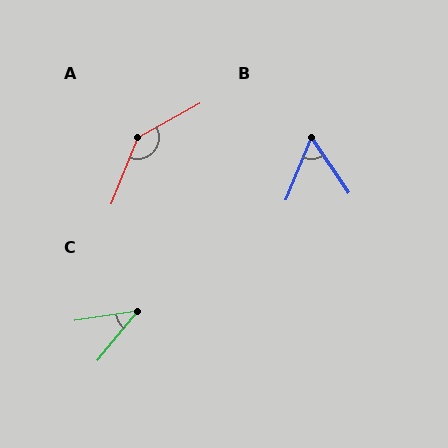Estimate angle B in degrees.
Approximately 56 degrees.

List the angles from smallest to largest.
C (42°), B (56°), A (141°).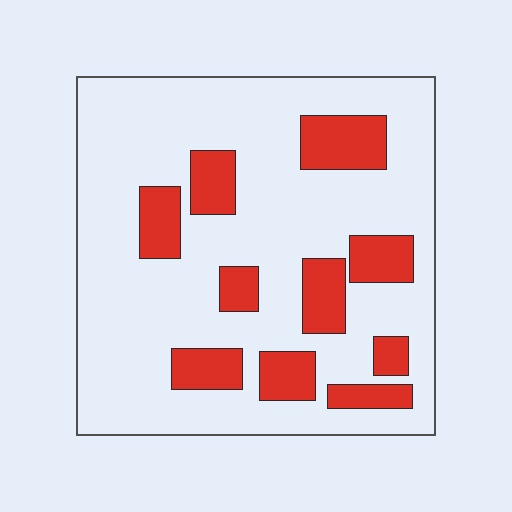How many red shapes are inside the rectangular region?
10.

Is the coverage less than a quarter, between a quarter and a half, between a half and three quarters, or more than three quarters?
Less than a quarter.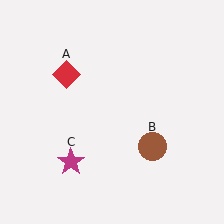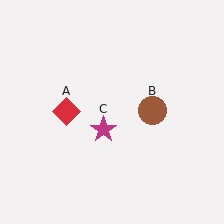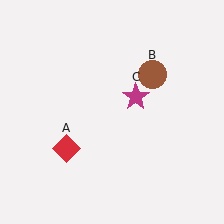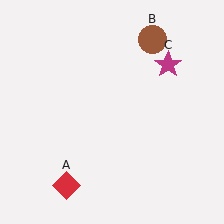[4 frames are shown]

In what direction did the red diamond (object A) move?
The red diamond (object A) moved down.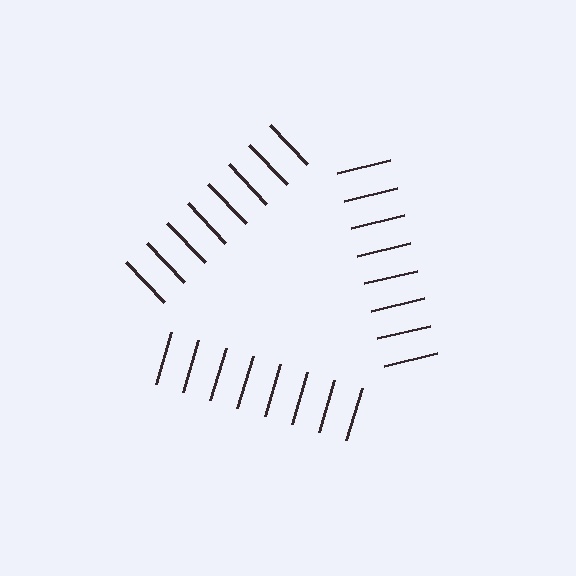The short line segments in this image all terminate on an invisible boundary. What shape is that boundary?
An illusory triangle — the line segments terminate on its edges but no continuous stroke is drawn.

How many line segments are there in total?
24 — 8 along each of the 3 edges.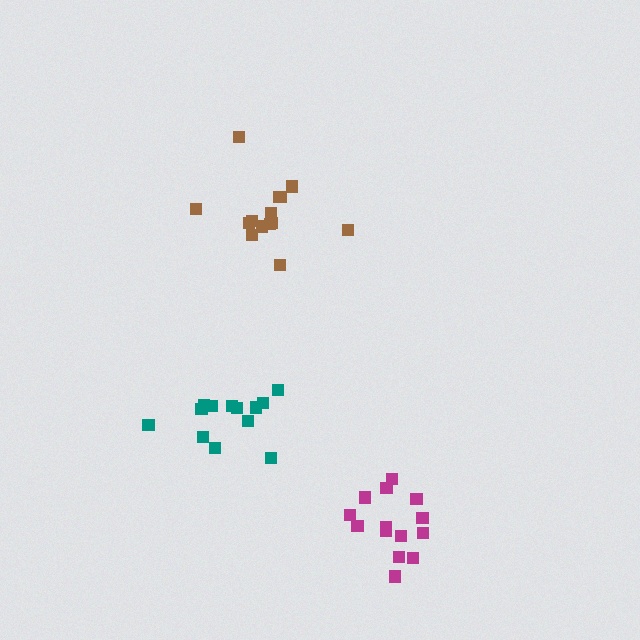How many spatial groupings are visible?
There are 3 spatial groupings.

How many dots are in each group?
Group 1: 14 dots, Group 2: 14 dots, Group 3: 13 dots (41 total).